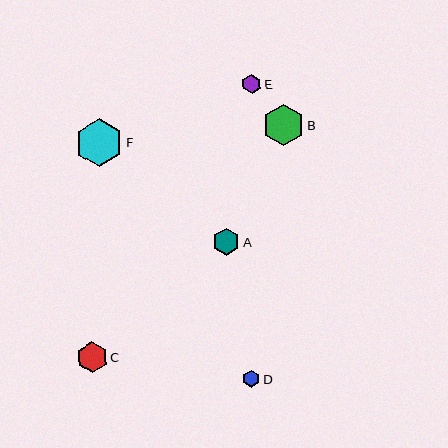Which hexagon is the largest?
Hexagon F is the largest with a size of approximately 48 pixels.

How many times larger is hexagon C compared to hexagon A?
Hexagon C is approximately 1.1 times the size of hexagon A.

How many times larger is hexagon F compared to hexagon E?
Hexagon F is approximately 2.5 times the size of hexagon E.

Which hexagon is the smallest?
Hexagon D is the smallest with a size of approximately 17 pixels.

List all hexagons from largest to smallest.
From largest to smallest: F, B, C, A, E, D.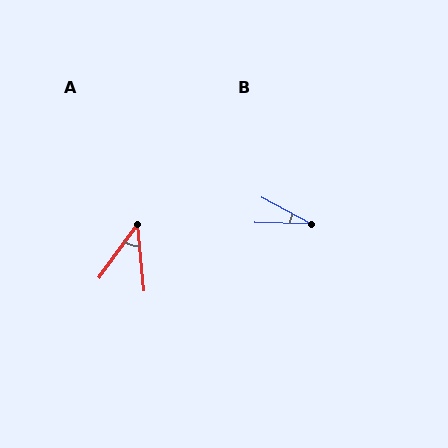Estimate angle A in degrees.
Approximately 41 degrees.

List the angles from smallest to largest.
B (26°), A (41°).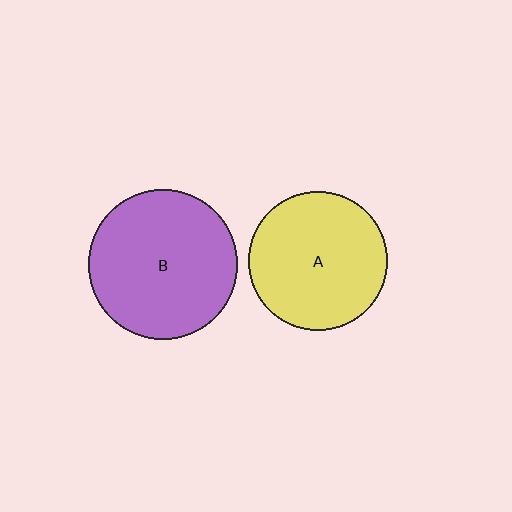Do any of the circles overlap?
No, none of the circles overlap.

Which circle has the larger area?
Circle B (purple).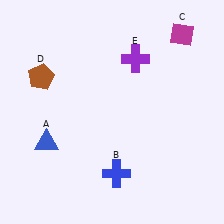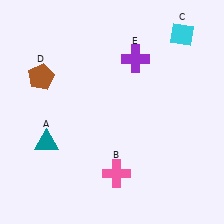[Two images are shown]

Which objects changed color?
A changed from blue to teal. B changed from blue to pink. C changed from magenta to cyan.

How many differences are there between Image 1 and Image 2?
There are 3 differences between the two images.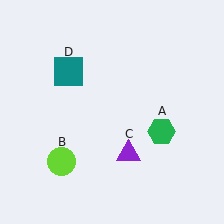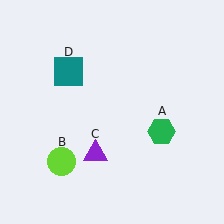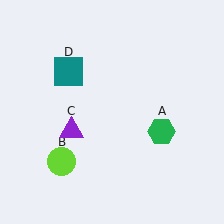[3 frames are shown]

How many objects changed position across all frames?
1 object changed position: purple triangle (object C).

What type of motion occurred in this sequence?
The purple triangle (object C) rotated clockwise around the center of the scene.